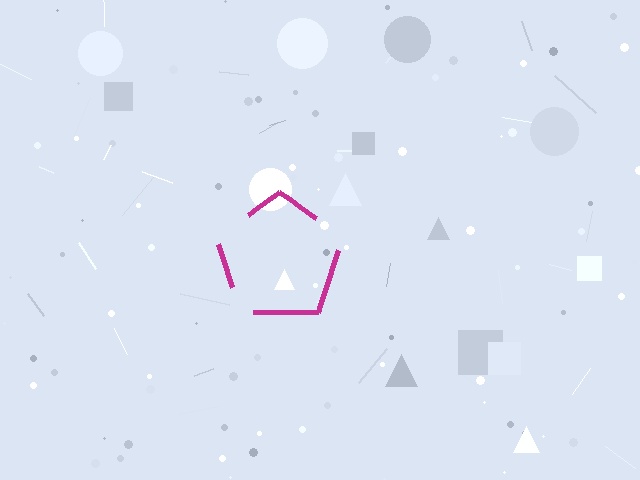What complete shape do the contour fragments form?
The contour fragments form a pentagon.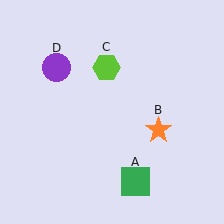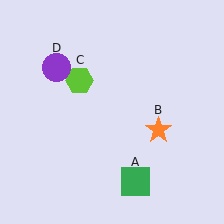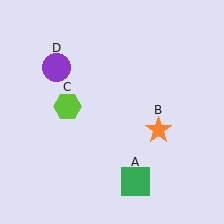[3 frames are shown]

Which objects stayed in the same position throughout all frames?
Green square (object A) and orange star (object B) and purple circle (object D) remained stationary.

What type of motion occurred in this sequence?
The lime hexagon (object C) rotated counterclockwise around the center of the scene.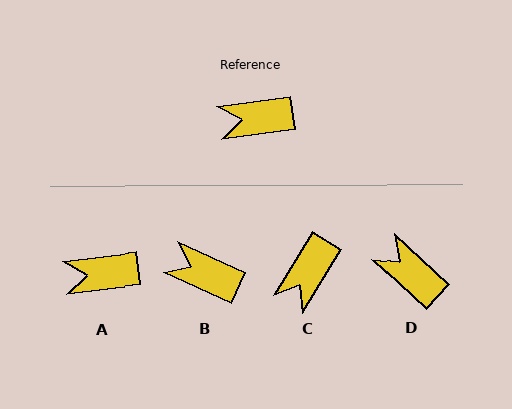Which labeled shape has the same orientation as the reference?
A.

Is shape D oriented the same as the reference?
No, it is off by about 49 degrees.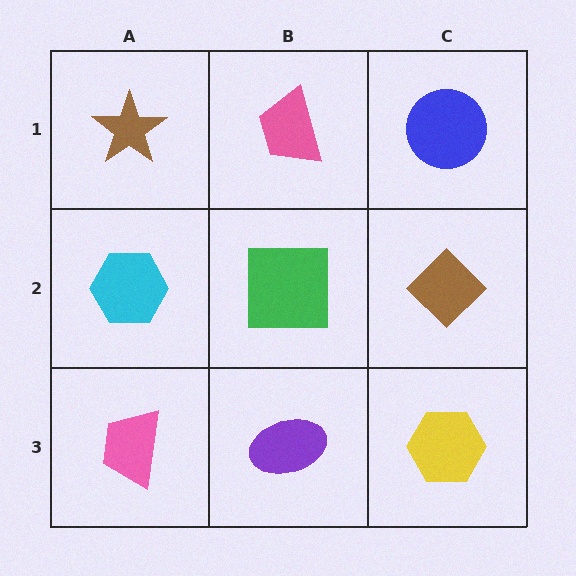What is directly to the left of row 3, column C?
A purple ellipse.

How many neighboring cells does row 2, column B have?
4.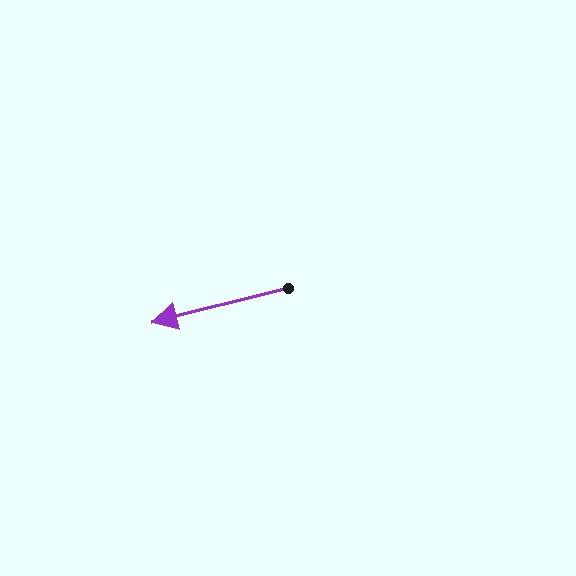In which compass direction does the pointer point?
West.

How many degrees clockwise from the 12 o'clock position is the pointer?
Approximately 256 degrees.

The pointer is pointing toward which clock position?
Roughly 9 o'clock.